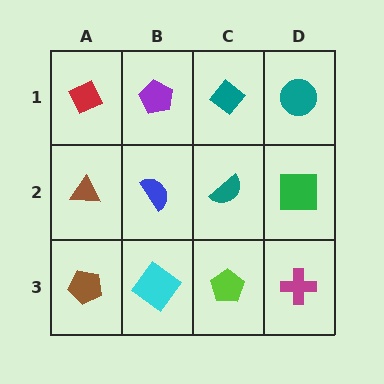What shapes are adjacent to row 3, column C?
A teal semicircle (row 2, column C), a cyan diamond (row 3, column B), a magenta cross (row 3, column D).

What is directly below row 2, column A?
A brown pentagon.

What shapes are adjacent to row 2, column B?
A purple pentagon (row 1, column B), a cyan diamond (row 3, column B), a brown triangle (row 2, column A), a teal semicircle (row 2, column C).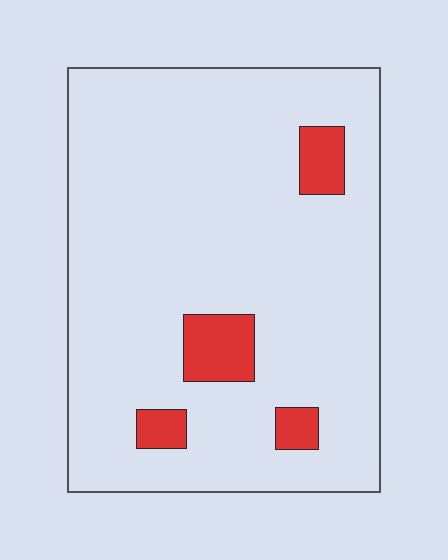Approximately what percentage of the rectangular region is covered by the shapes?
Approximately 10%.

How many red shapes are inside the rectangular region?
4.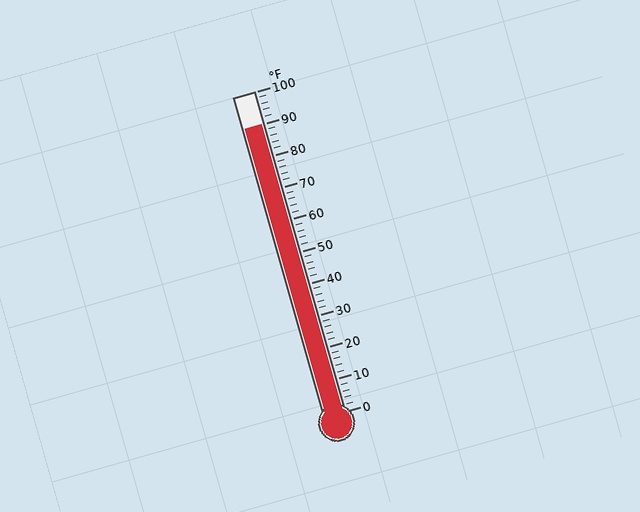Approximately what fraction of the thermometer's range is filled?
The thermometer is filled to approximately 90% of its range.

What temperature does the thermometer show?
The thermometer shows approximately 90°F.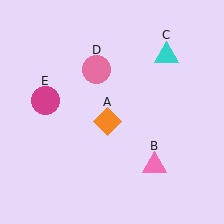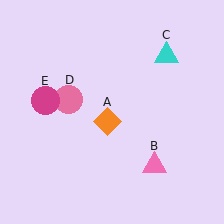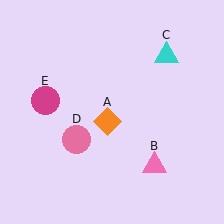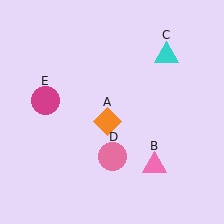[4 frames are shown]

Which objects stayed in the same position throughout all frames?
Orange diamond (object A) and pink triangle (object B) and cyan triangle (object C) and magenta circle (object E) remained stationary.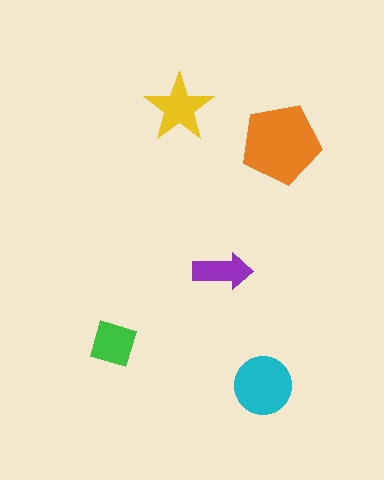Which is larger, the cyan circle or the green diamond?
The cyan circle.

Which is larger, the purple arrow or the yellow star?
The yellow star.